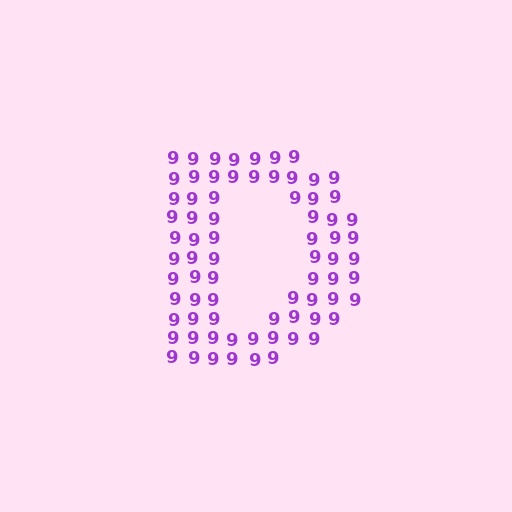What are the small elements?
The small elements are digit 9's.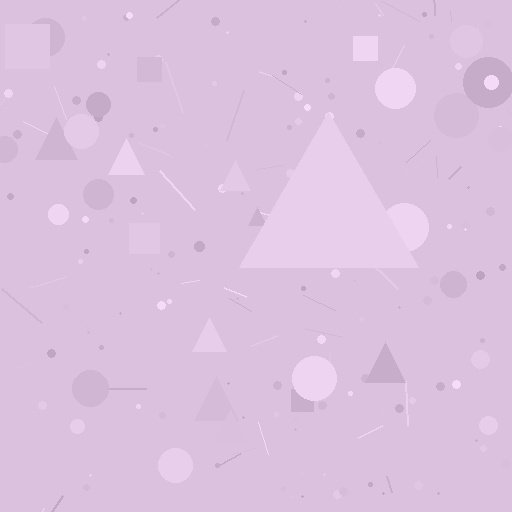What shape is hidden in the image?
A triangle is hidden in the image.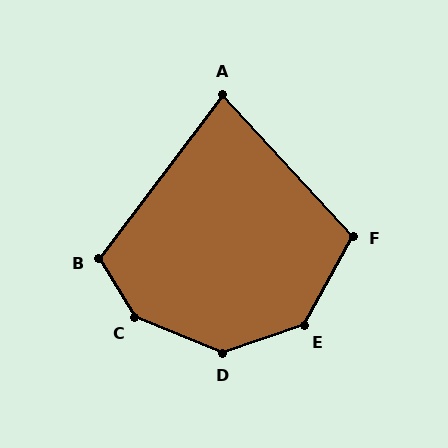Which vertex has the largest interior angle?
C, at approximately 143 degrees.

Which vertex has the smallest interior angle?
A, at approximately 80 degrees.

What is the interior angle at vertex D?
Approximately 139 degrees (obtuse).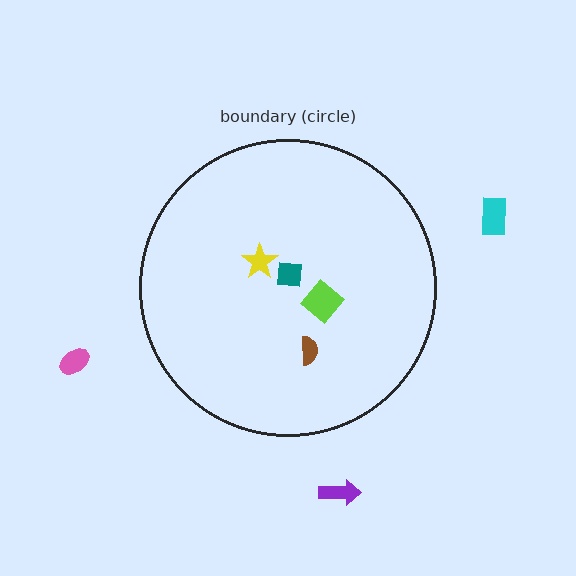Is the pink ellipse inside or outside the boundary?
Outside.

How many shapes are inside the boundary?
4 inside, 3 outside.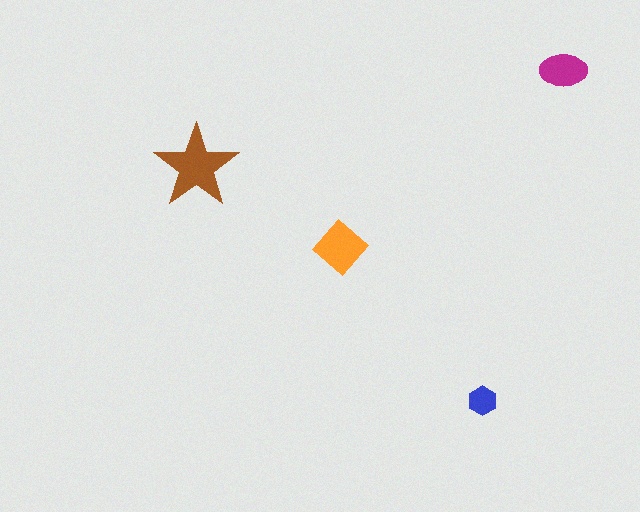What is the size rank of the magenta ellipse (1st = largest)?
3rd.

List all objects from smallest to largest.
The blue hexagon, the magenta ellipse, the orange diamond, the brown star.